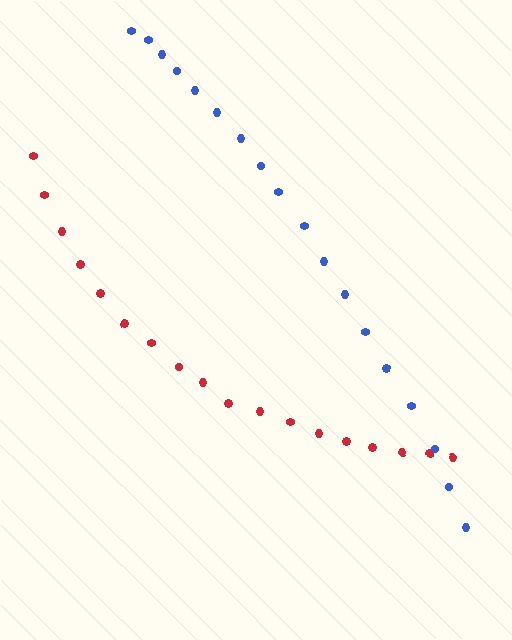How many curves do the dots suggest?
There are 2 distinct paths.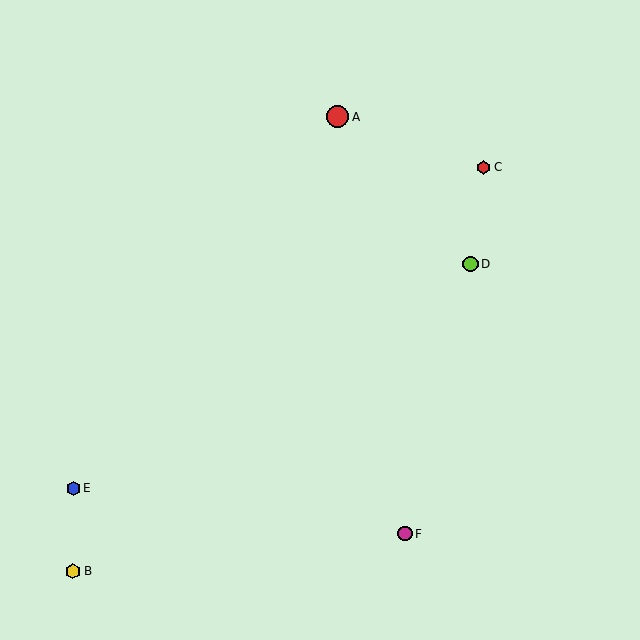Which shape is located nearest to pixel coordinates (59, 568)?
The yellow hexagon (labeled B) at (73, 571) is nearest to that location.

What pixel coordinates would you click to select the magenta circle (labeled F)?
Click at (405, 534) to select the magenta circle F.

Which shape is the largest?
The red circle (labeled A) is the largest.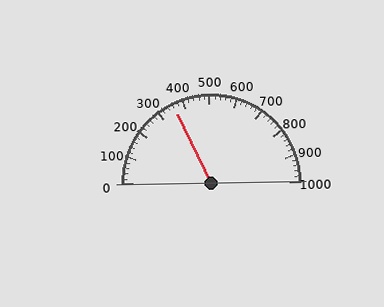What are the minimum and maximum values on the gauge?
The gauge ranges from 0 to 1000.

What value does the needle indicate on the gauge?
The needle indicates approximately 360.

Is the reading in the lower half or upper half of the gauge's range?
The reading is in the lower half of the range (0 to 1000).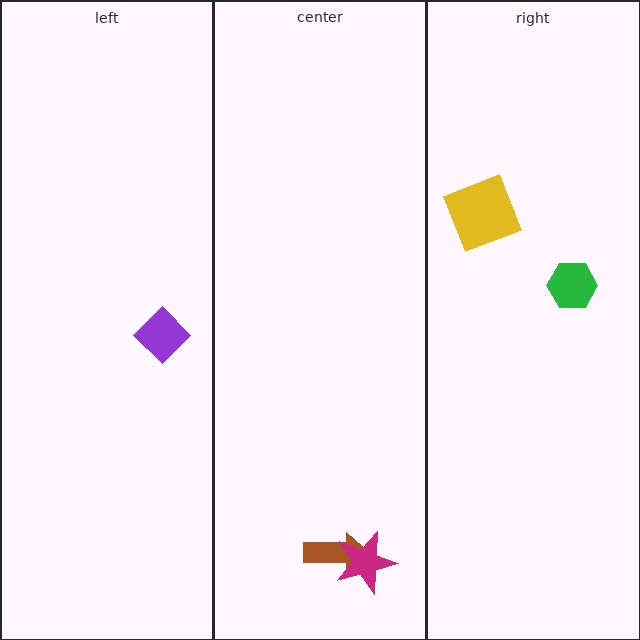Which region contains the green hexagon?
The right region.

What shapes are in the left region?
The purple diamond.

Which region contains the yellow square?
The right region.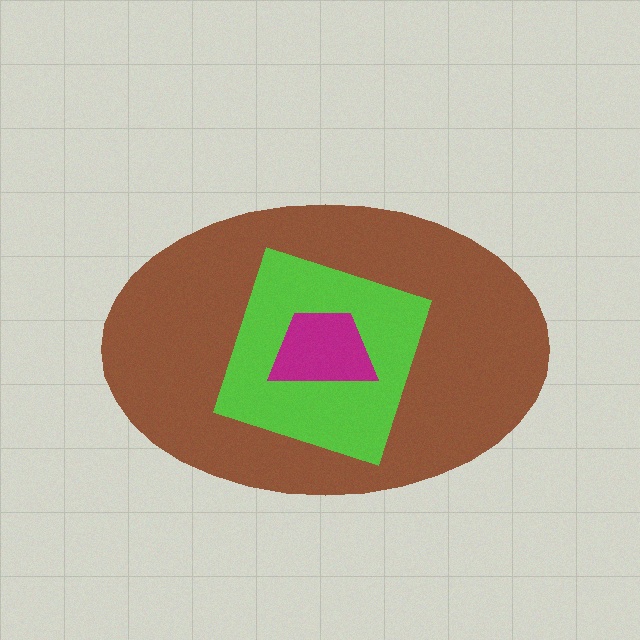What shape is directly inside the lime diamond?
The magenta trapezoid.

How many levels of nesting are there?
3.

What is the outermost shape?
The brown ellipse.